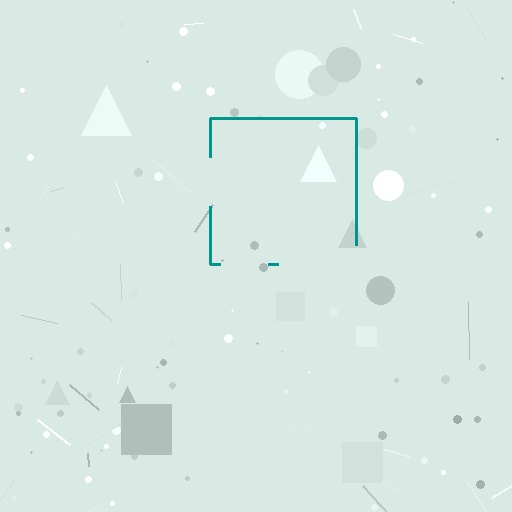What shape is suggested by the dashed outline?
The dashed outline suggests a square.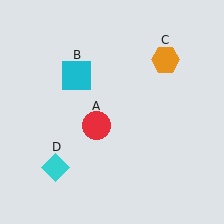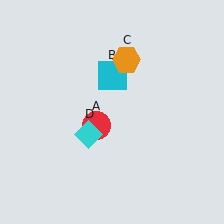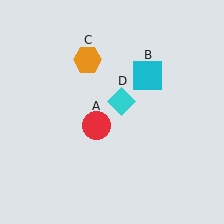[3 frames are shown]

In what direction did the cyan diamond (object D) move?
The cyan diamond (object D) moved up and to the right.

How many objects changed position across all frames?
3 objects changed position: cyan square (object B), orange hexagon (object C), cyan diamond (object D).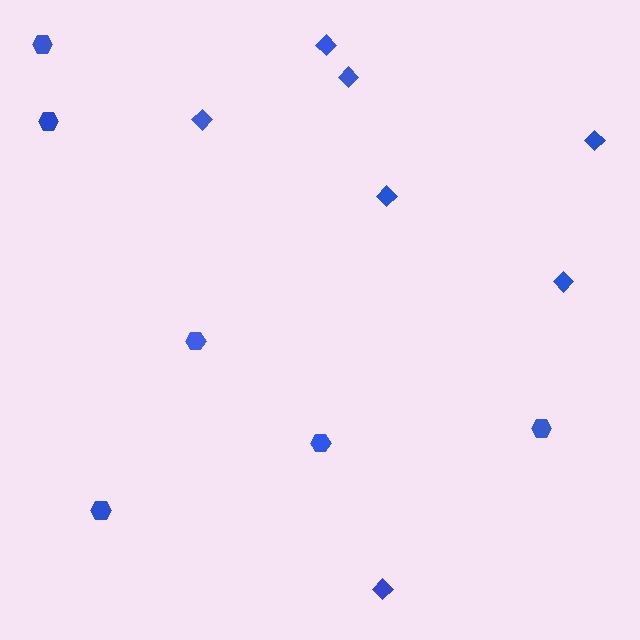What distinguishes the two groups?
There are 2 groups: one group of diamonds (7) and one group of hexagons (6).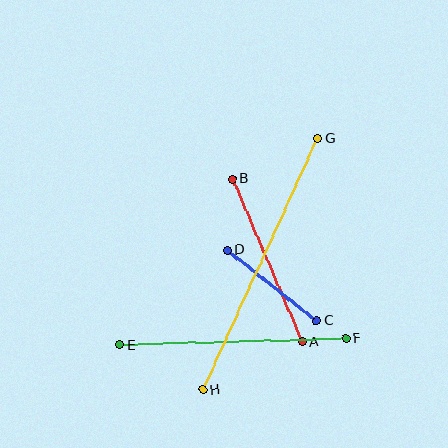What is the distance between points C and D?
The distance is approximately 114 pixels.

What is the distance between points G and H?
The distance is approximately 276 pixels.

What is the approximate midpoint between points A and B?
The midpoint is at approximately (267, 260) pixels.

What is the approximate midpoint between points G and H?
The midpoint is at approximately (260, 264) pixels.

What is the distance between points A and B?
The distance is approximately 177 pixels.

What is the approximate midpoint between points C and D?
The midpoint is at approximately (272, 285) pixels.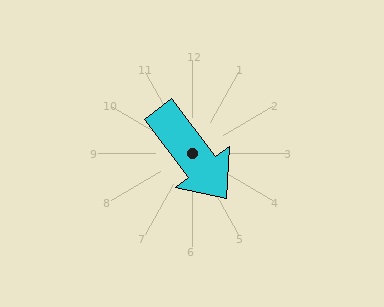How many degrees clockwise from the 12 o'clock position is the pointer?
Approximately 142 degrees.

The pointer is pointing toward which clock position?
Roughly 5 o'clock.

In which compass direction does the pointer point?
Southeast.